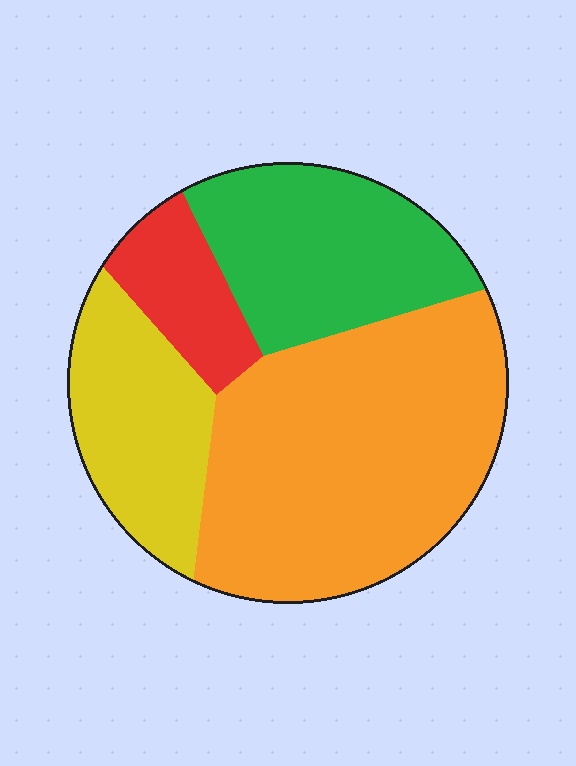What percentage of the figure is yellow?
Yellow covers around 20% of the figure.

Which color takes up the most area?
Orange, at roughly 45%.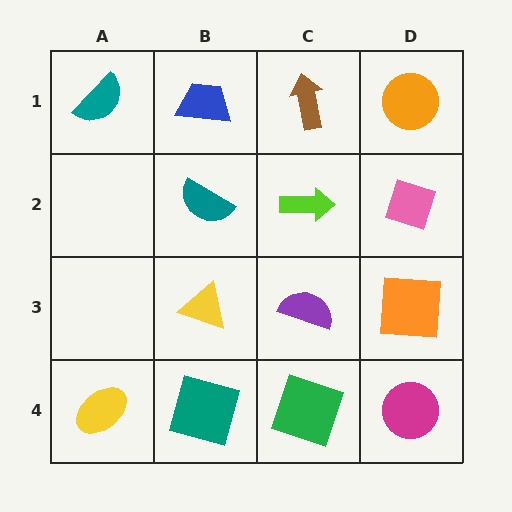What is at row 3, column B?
A yellow triangle.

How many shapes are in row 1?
4 shapes.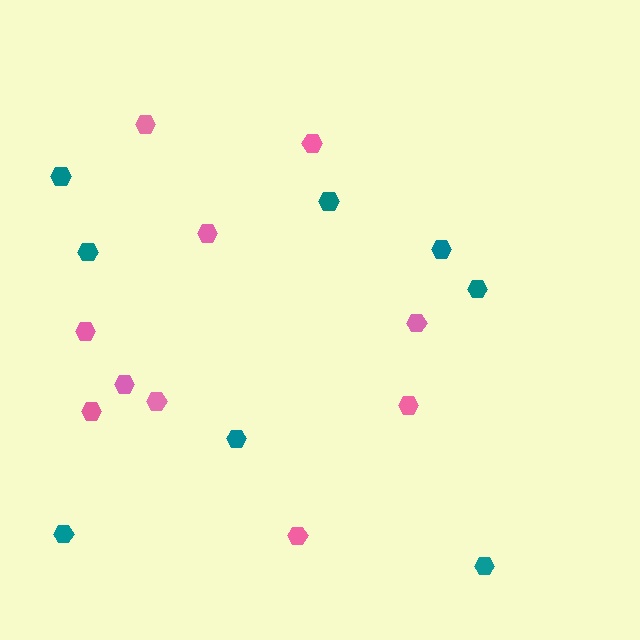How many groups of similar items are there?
There are 2 groups: one group of teal hexagons (8) and one group of pink hexagons (10).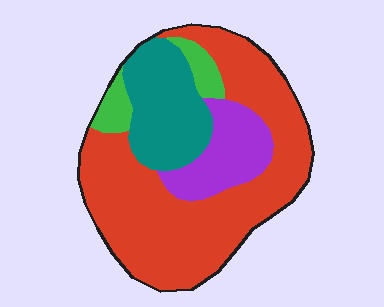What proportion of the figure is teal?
Teal takes up about one fifth (1/5) of the figure.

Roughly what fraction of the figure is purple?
Purple covers 14% of the figure.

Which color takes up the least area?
Green, at roughly 5%.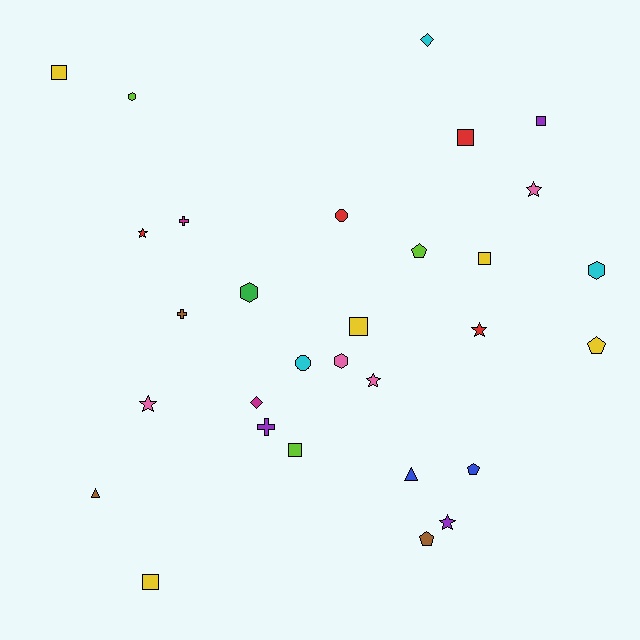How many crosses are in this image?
There are 3 crosses.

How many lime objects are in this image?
There are 3 lime objects.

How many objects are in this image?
There are 30 objects.